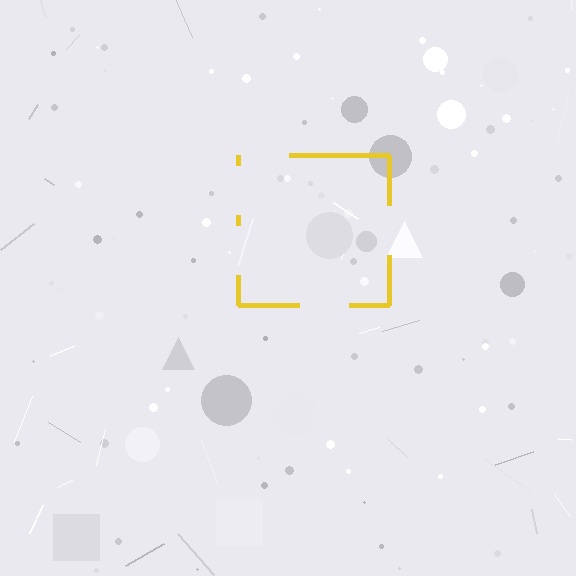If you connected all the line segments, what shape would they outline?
They would outline a square.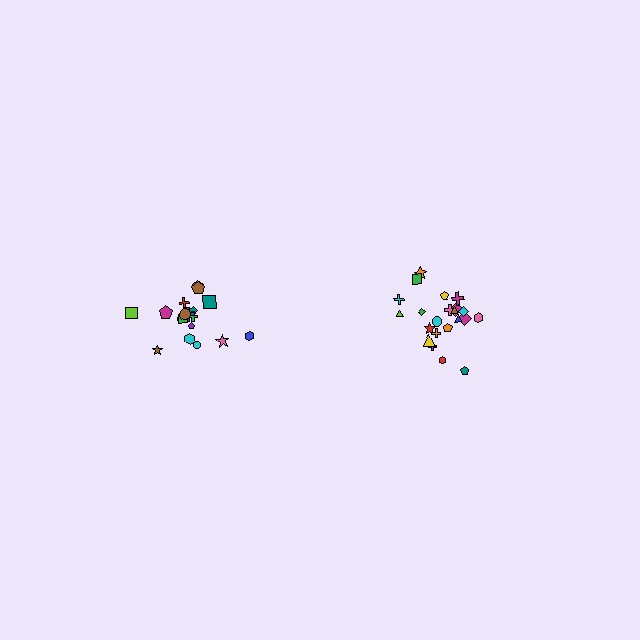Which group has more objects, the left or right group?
The right group.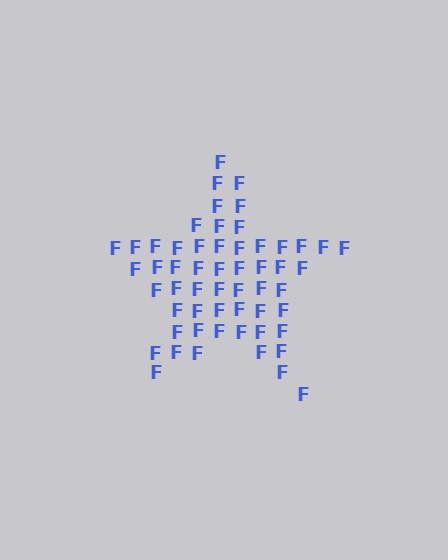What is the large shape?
The large shape is a star.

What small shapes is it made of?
It is made of small letter F's.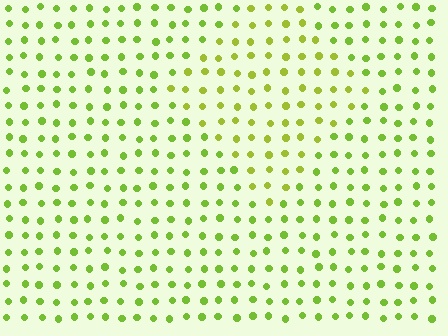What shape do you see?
I see a diamond.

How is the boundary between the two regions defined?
The boundary is defined purely by a slight shift in hue (about 18 degrees). Spacing, size, and orientation are identical on both sides.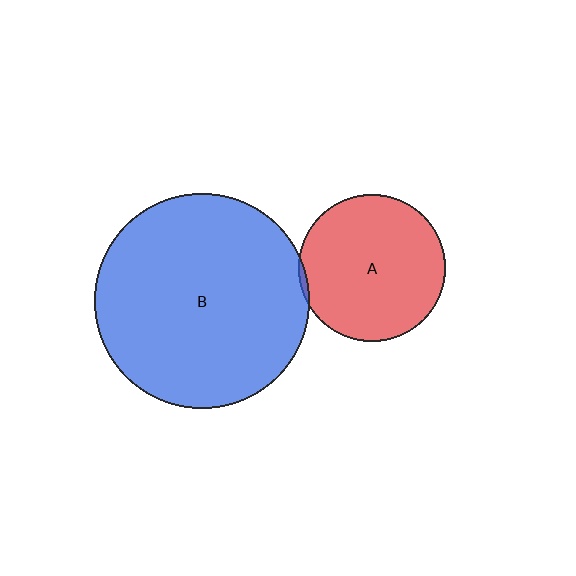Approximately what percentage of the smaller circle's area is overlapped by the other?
Approximately 5%.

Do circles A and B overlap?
Yes.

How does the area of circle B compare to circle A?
Approximately 2.1 times.